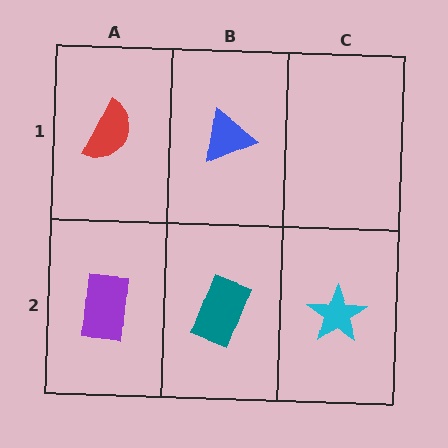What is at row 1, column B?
A blue triangle.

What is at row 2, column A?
A purple rectangle.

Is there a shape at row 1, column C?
No, that cell is empty.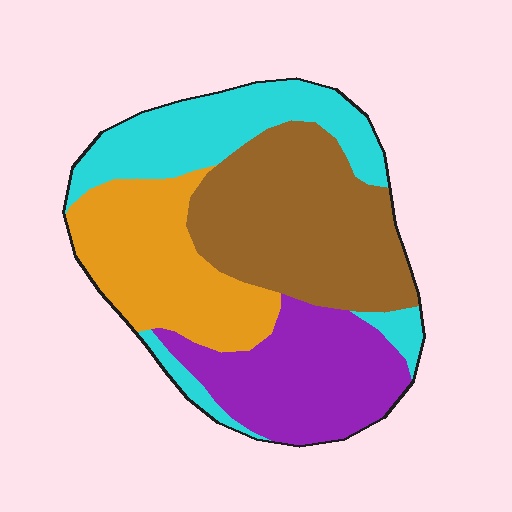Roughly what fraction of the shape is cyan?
Cyan takes up about one quarter (1/4) of the shape.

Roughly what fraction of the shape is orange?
Orange covers roughly 25% of the shape.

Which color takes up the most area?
Brown, at roughly 30%.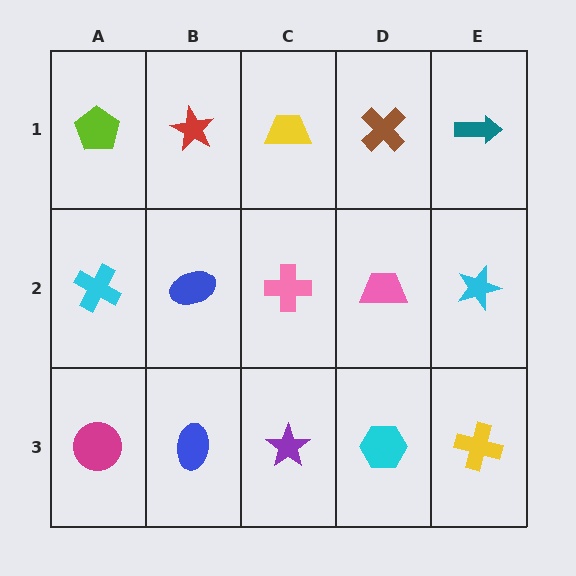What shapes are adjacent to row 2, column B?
A red star (row 1, column B), a blue ellipse (row 3, column B), a cyan cross (row 2, column A), a pink cross (row 2, column C).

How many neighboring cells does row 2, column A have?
3.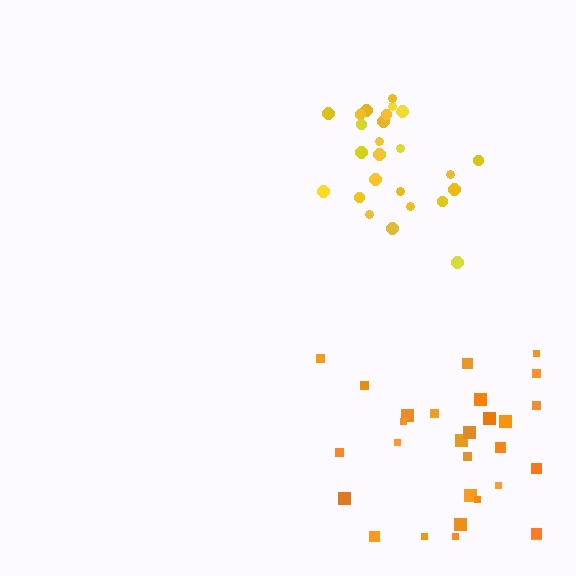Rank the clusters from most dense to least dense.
yellow, orange.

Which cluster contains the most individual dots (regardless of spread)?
Orange (29).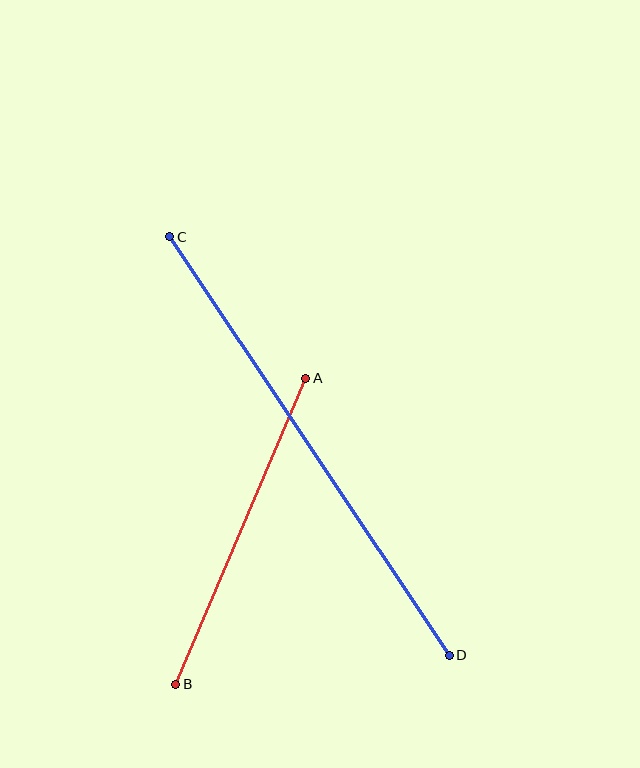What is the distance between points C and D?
The distance is approximately 503 pixels.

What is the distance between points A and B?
The distance is approximately 333 pixels.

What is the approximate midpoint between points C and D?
The midpoint is at approximately (309, 446) pixels.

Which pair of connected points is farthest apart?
Points C and D are farthest apart.